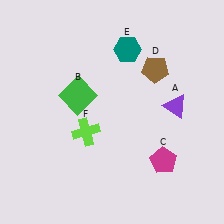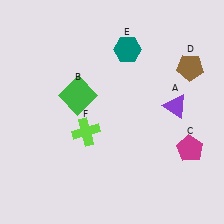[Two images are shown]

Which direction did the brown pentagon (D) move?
The brown pentagon (D) moved right.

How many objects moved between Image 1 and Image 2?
2 objects moved between the two images.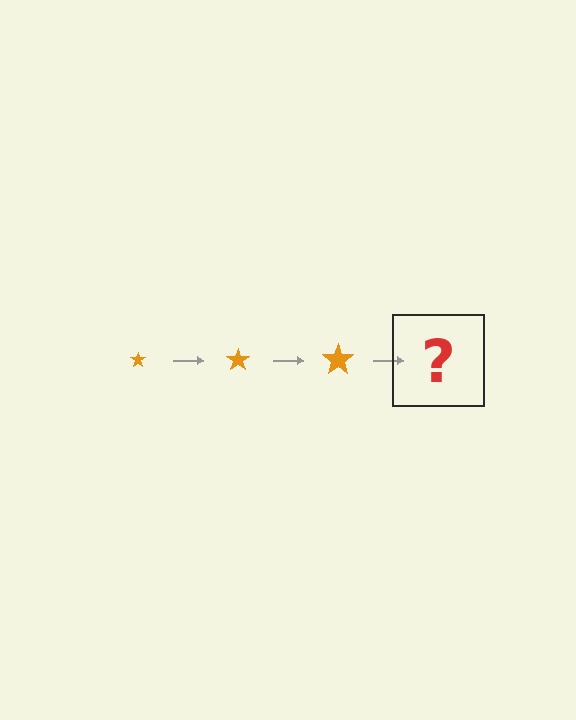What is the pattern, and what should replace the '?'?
The pattern is that the star gets progressively larger each step. The '?' should be an orange star, larger than the previous one.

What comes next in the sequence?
The next element should be an orange star, larger than the previous one.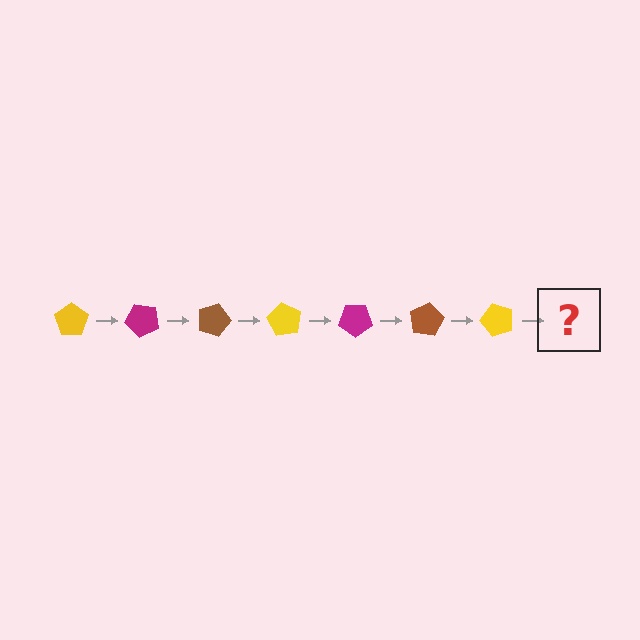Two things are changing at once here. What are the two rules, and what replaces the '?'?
The two rules are that it rotates 45 degrees each step and the color cycles through yellow, magenta, and brown. The '?' should be a magenta pentagon, rotated 315 degrees from the start.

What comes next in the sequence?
The next element should be a magenta pentagon, rotated 315 degrees from the start.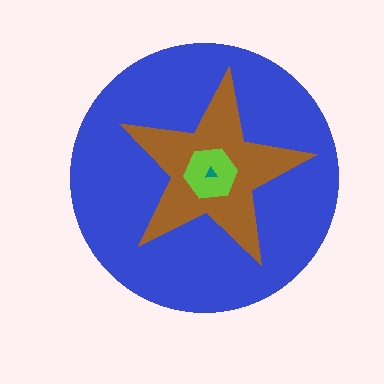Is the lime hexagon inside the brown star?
Yes.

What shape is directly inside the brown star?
The lime hexagon.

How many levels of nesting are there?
4.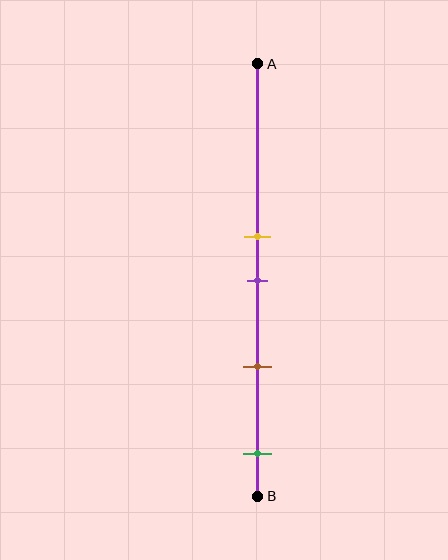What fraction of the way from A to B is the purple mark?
The purple mark is approximately 50% (0.5) of the way from A to B.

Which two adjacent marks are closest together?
The yellow and purple marks are the closest adjacent pair.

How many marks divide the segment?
There are 4 marks dividing the segment.